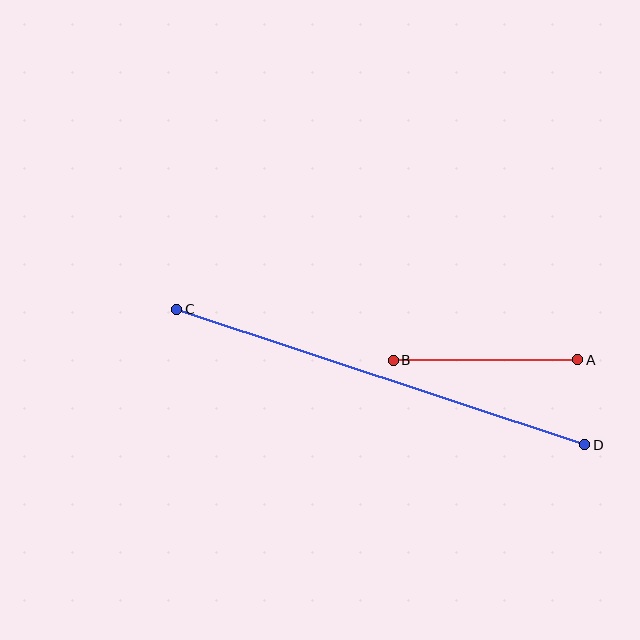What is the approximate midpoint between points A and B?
The midpoint is at approximately (486, 360) pixels.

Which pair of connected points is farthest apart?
Points C and D are farthest apart.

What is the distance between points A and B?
The distance is approximately 185 pixels.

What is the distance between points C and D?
The distance is approximately 430 pixels.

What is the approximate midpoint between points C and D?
The midpoint is at approximately (381, 377) pixels.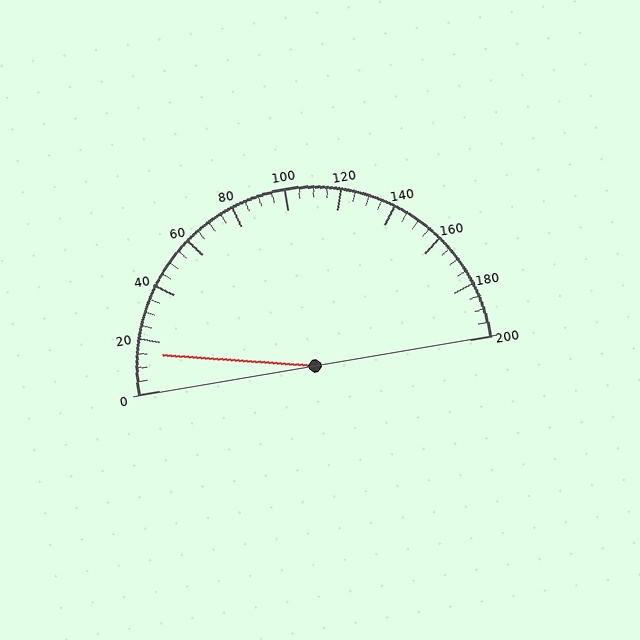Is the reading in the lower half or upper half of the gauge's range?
The reading is in the lower half of the range (0 to 200).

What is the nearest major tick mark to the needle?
The nearest major tick mark is 20.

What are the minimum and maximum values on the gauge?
The gauge ranges from 0 to 200.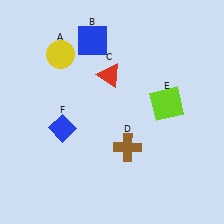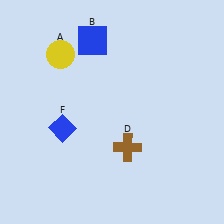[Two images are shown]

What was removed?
The red triangle (C), the lime square (E) were removed in Image 2.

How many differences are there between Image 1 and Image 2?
There are 2 differences between the two images.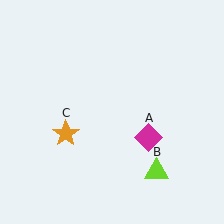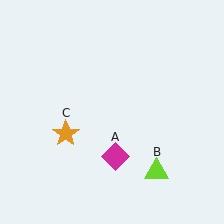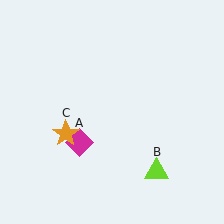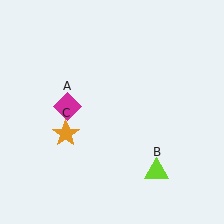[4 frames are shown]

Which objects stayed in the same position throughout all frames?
Lime triangle (object B) and orange star (object C) remained stationary.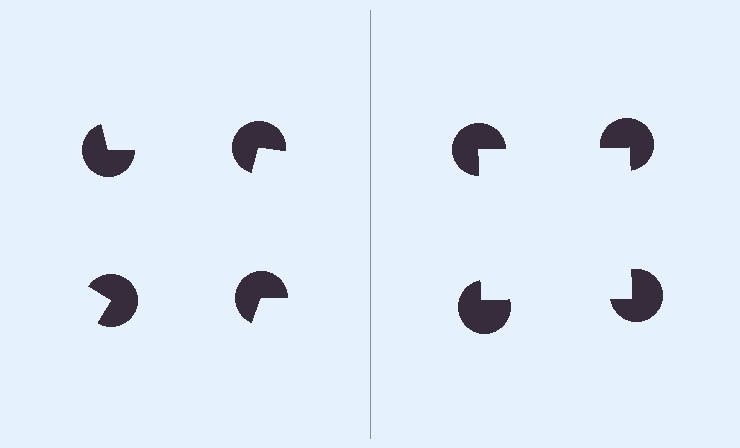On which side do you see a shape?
An illusory square appears on the right side. On the left side the wedge cuts are rotated, so no coherent shape forms.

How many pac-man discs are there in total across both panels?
8 — 4 on each side.